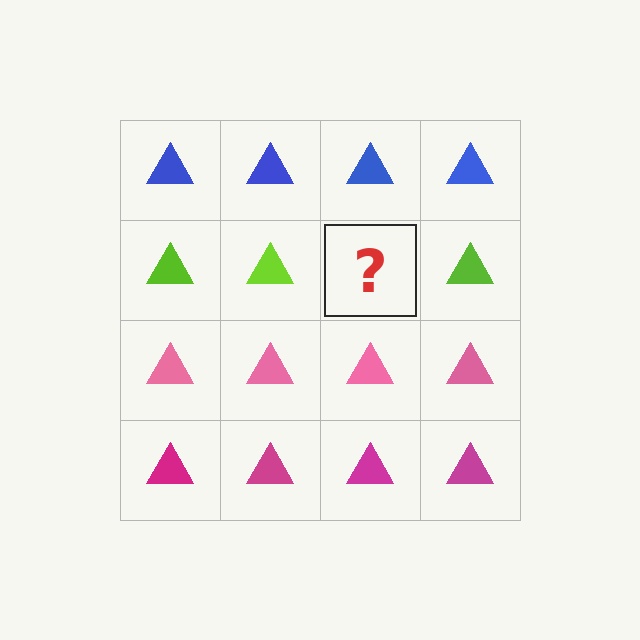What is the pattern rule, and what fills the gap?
The rule is that each row has a consistent color. The gap should be filled with a lime triangle.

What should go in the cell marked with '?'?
The missing cell should contain a lime triangle.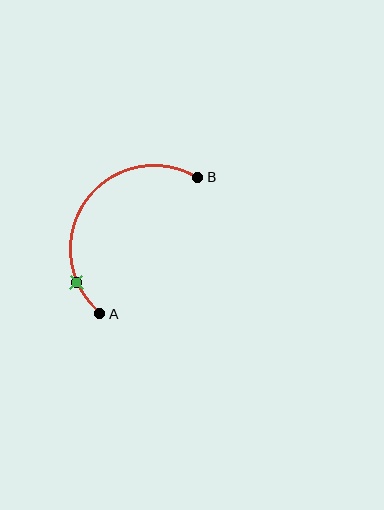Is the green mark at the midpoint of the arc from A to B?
No. The green mark lies on the arc but is closer to endpoint A. The arc midpoint would be at the point on the curve equidistant along the arc from both A and B.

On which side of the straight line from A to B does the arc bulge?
The arc bulges above and to the left of the straight line connecting A and B.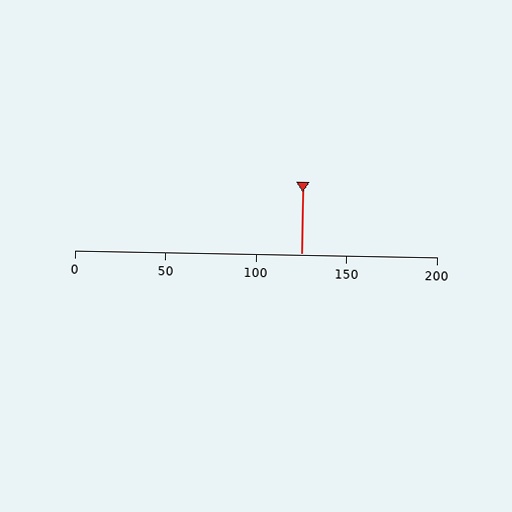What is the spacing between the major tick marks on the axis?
The major ticks are spaced 50 apart.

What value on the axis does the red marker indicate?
The marker indicates approximately 125.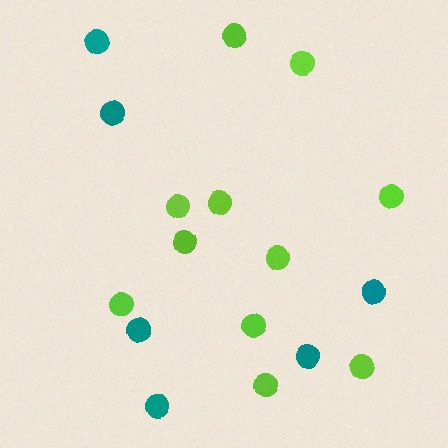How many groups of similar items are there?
There are 2 groups: one group of teal circles (6) and one group of lime circles (11).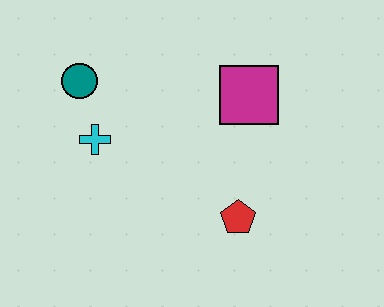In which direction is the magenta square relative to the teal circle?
The magenta square is to the right of the teal circle.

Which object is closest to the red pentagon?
The magenta square is closest to the red pentagon.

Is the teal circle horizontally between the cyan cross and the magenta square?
No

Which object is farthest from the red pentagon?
The teal circle is farthest from the red pentagon.